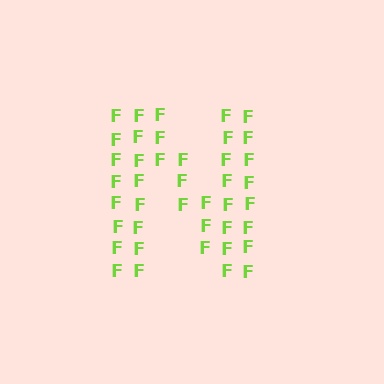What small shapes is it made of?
It is made of small letter F's.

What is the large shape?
The large shape is the letter N.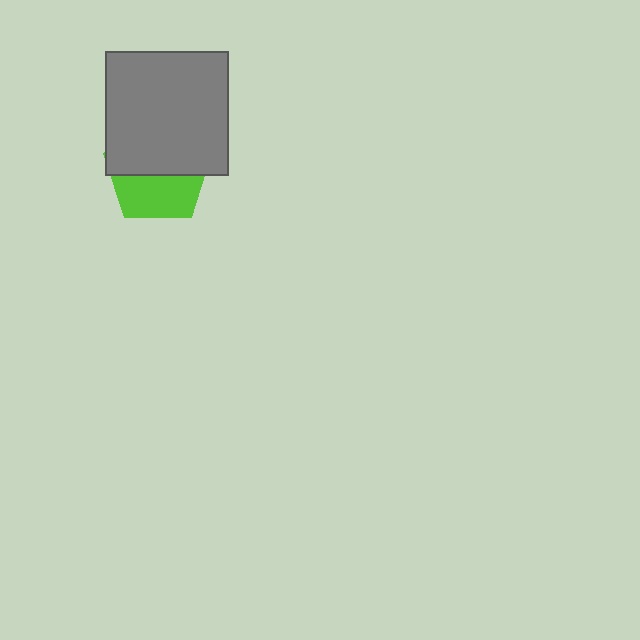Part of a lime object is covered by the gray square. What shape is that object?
It is a pentagon.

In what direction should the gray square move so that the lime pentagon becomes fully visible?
The gray square should move up. That is the shortest direction to clear the overlap and leave the lime pentagon fully visible.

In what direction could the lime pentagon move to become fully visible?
The lime pentagon could move down. That would shift it out from behind the gray square entirely.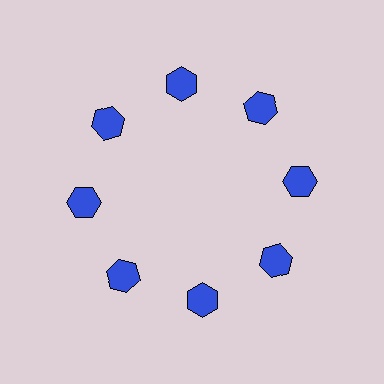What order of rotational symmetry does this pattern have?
This pattern has 8-fold rotational symmetry.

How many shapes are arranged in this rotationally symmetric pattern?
There are 8 shapes, arranged in 8 groups of 1.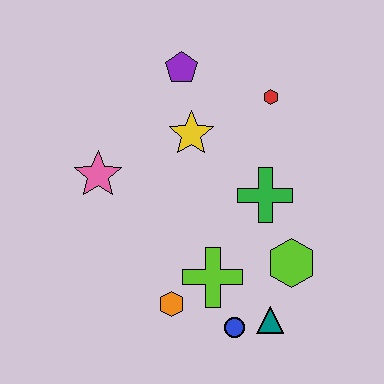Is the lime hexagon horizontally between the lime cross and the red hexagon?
No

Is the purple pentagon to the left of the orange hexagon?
No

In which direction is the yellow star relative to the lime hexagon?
The yellow star is above the lime hexagon.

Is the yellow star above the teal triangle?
Yes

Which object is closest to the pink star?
The yellow star is closest to the pink star.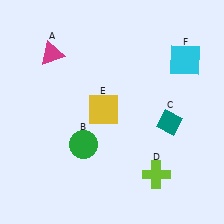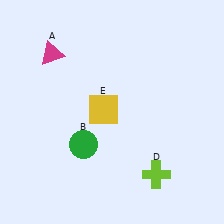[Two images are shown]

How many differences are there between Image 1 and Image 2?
There are 2 differences between the two images.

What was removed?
The teal diamond (C), the cyan square (F) were removed in Image 2.